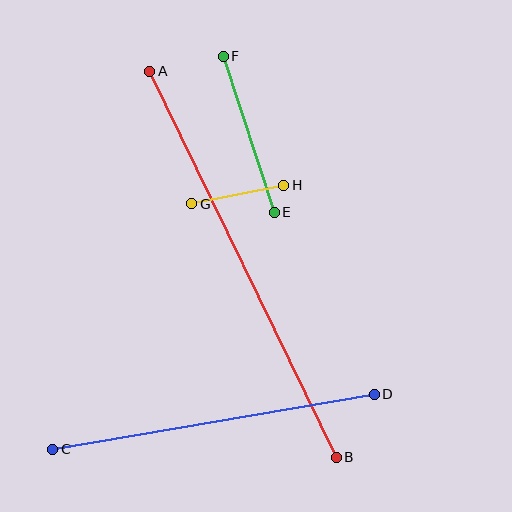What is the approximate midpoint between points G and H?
The midpoint is at approximately (238, 194) pixels.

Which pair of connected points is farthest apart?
Points A and B are farthest apart.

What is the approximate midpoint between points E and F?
The midpoint is at approximately (249, 134) pixels.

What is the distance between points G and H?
The distance is approximately 94 pixels.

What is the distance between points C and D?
The distance is approximately 326 pixels.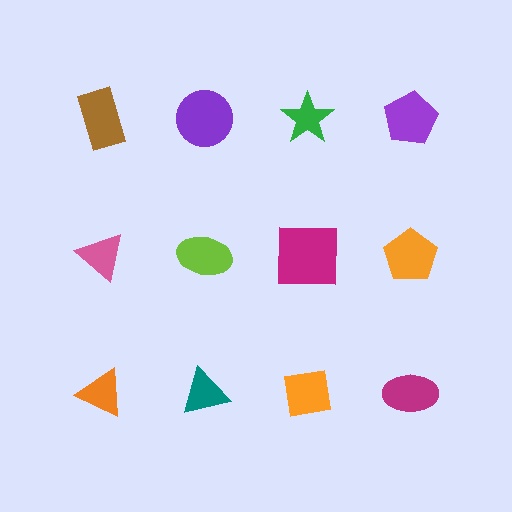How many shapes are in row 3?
4 shapes.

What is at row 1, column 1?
A brown rectangle.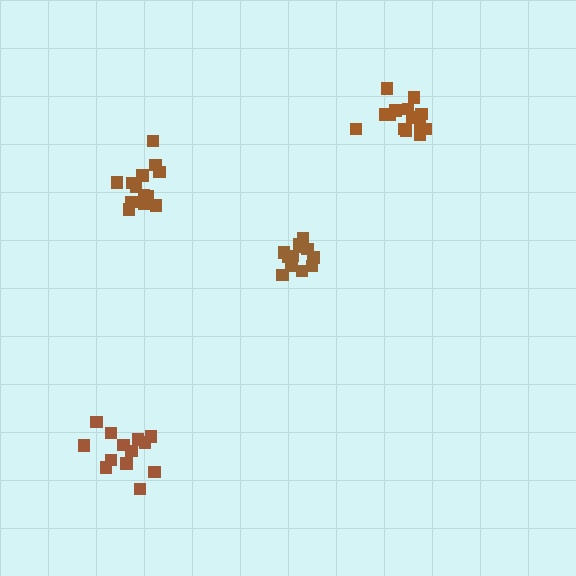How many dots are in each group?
Group 1: 14 dots, Group 2: 13 dots, Group 3: 14 dots, Group 4: 13 dots (54 total).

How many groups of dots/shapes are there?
There are 4 groups.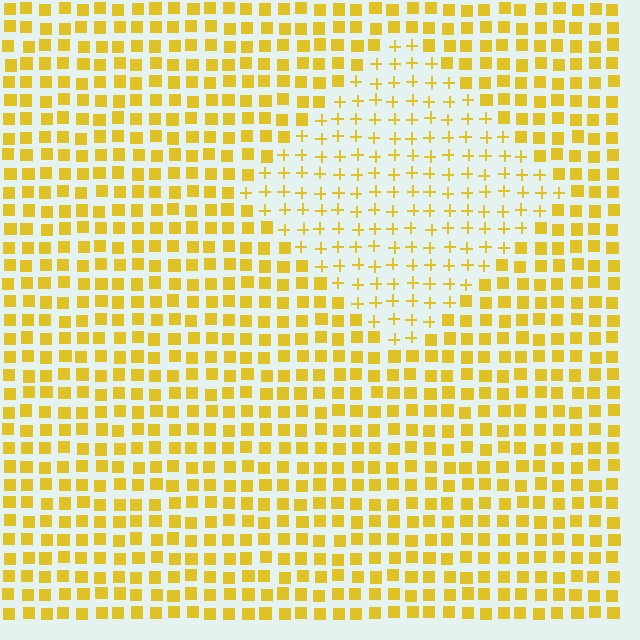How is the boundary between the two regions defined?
The boundary is defined by a change in element shape: plus signs inside vs. squares outside. All elements share the same color and spacing.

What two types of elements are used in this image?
The image uses plus signs inside the diamond region and squares outside it.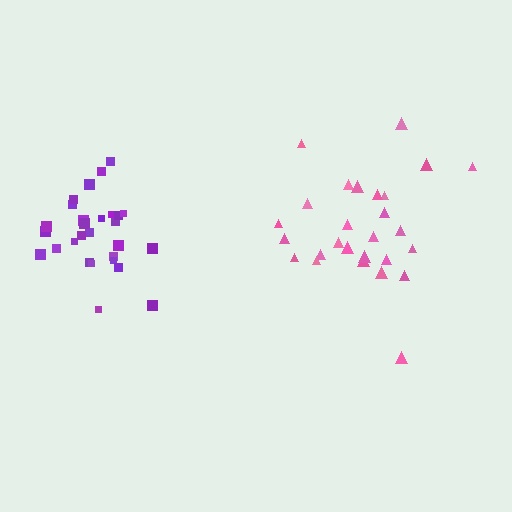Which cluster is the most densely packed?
Purple.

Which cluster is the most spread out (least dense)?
Pink.